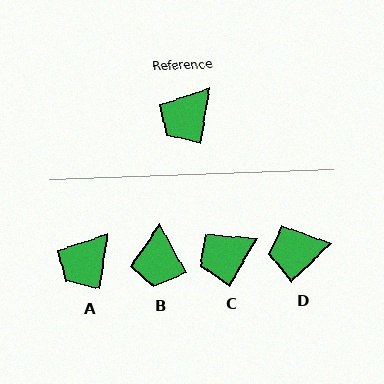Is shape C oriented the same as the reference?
No, it is off by about 21 degrees.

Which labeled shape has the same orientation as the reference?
A.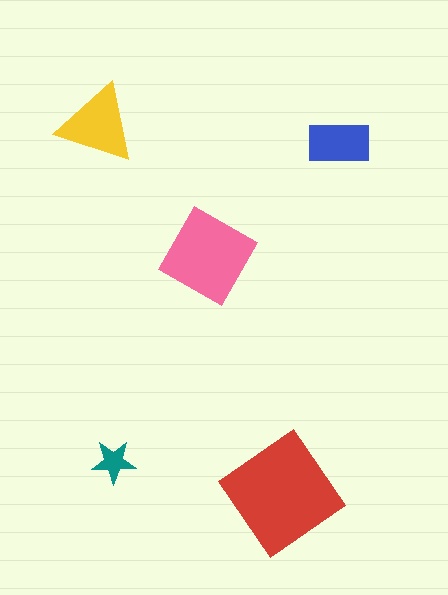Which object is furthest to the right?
The blue rectangle is rightmost.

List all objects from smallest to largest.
The teal star, the blue rectangle, the yellow triangle, the pink square, the red diamond.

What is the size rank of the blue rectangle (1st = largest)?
4th.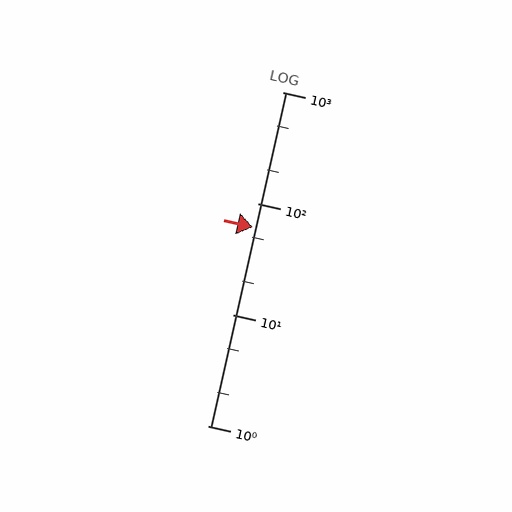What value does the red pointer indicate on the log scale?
The pointer indicates approximately 61.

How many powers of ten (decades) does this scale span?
The scale spans 3 decades, from 1 to 1000.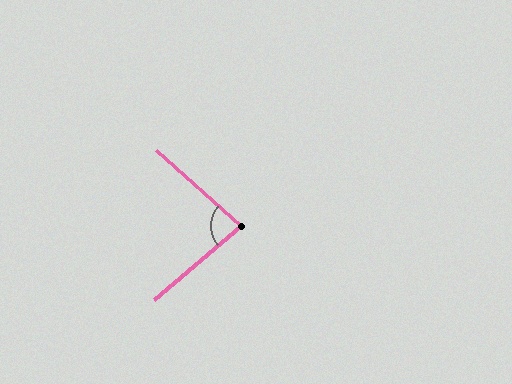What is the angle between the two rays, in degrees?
Approximately 82 degrees.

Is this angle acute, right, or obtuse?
It is acute.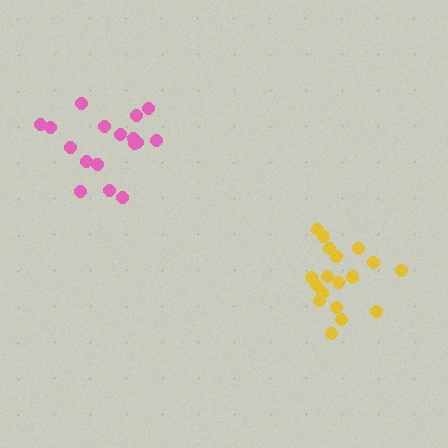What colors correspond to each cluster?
The clusters are colored: yellow, pink.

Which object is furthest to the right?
The yellow cluster is rightmost.